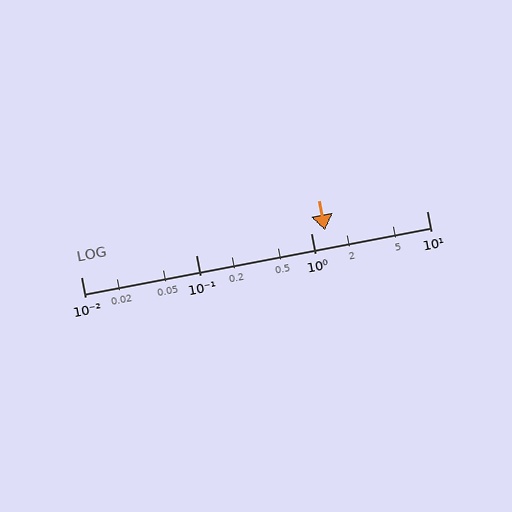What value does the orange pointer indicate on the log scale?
The pointer indicates approximately 1.3.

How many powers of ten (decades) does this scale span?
The scale spans 3 decades, from 0.01 to 10.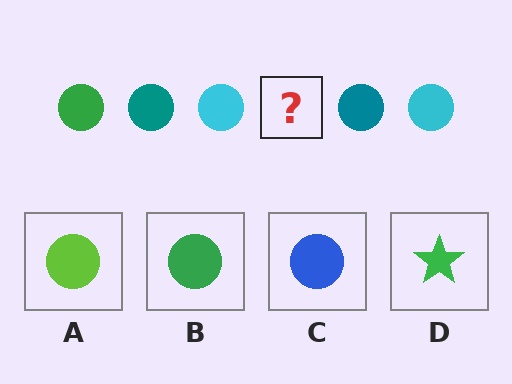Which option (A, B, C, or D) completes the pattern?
B.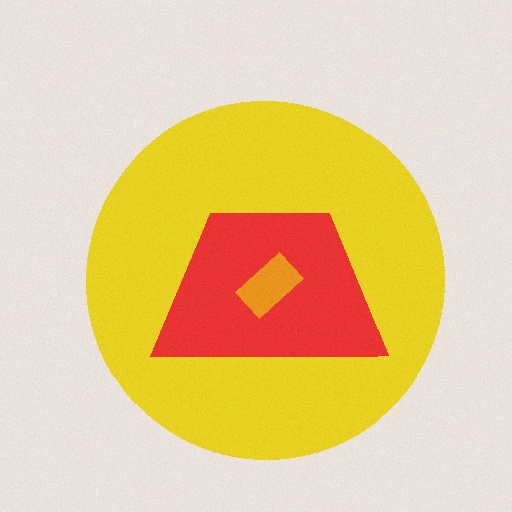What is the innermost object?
The orange rectangle.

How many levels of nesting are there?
3.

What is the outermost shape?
The yellow circle.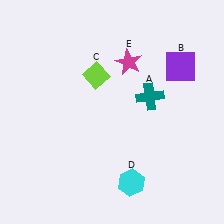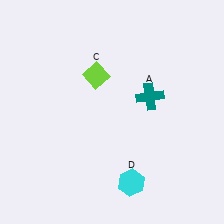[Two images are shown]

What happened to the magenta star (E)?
The magenta star (E) was removed in Image 2. It was in the top-right area of Image 1.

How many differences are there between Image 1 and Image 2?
There are 2 differences between the two images.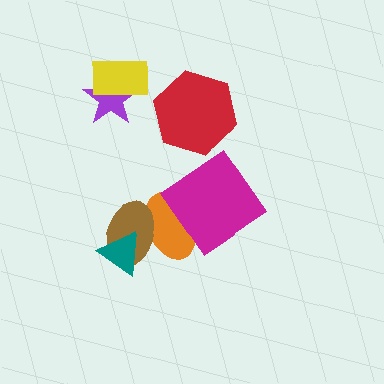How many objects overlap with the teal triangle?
1 object overlaps with the teal triangle.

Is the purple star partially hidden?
Yes, it is partially covered by another shape.